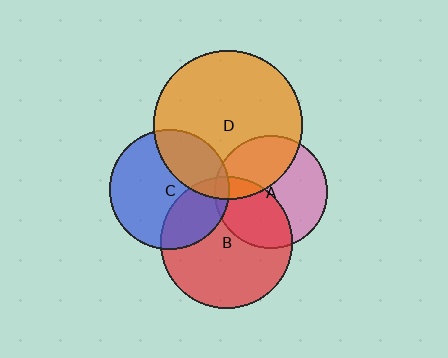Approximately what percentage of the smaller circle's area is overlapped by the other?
Approximately 30%.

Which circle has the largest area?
Circle D (orange).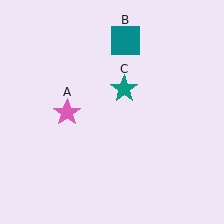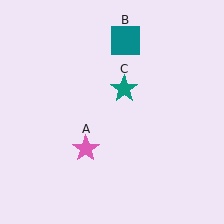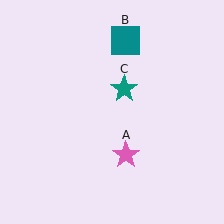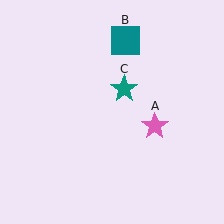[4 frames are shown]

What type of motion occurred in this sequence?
The pink star (object A) rotated counterclockwise around the center of the scene.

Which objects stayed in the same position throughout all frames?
Teal square (object B) and teal star (object C) remained stationary.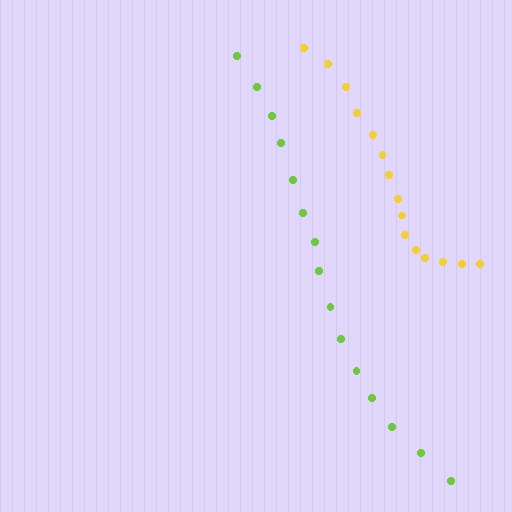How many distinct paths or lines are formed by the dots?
There are 2 distinct paths.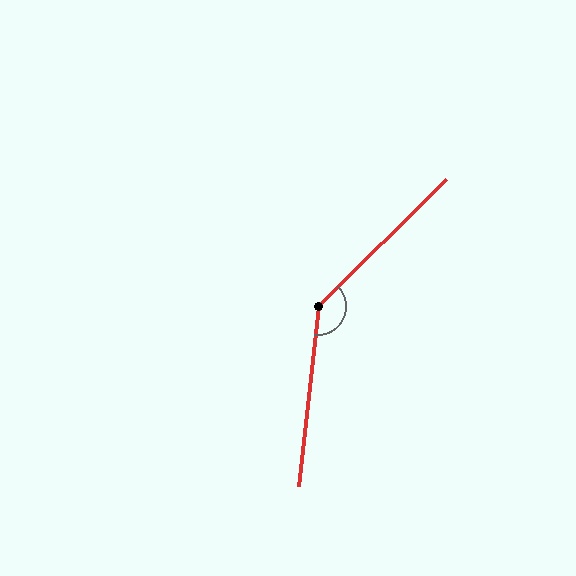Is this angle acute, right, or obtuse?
It is obtuse.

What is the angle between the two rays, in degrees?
Approximately 141 degrees.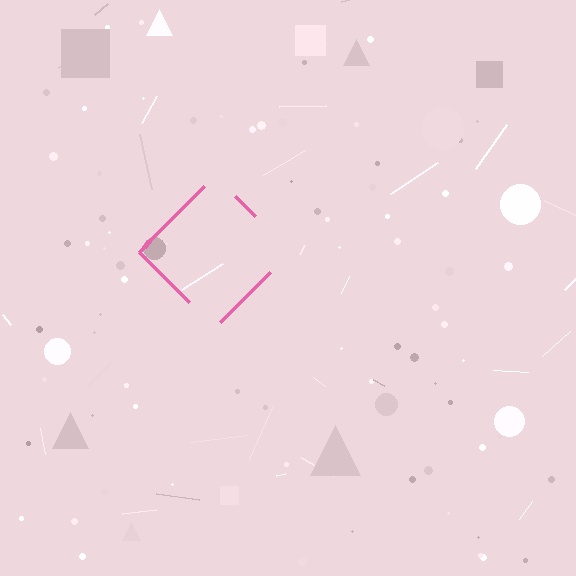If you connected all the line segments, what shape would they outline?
They would outline a diamond.